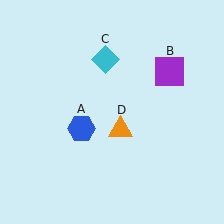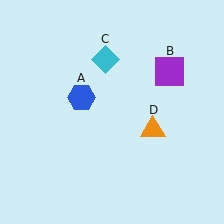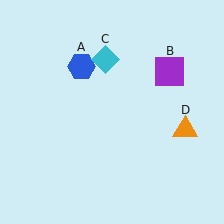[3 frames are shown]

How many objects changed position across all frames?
2 objects changed position: blue hexagon (object A), orange triangle (object D).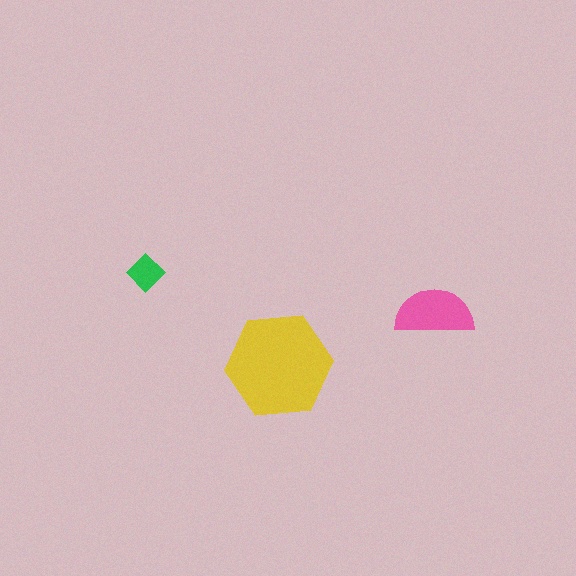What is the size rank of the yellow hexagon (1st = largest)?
1st.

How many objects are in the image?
There are 3 objects in the image.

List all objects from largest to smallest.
The yellow hexagon, the pink semicircle, the green diamond.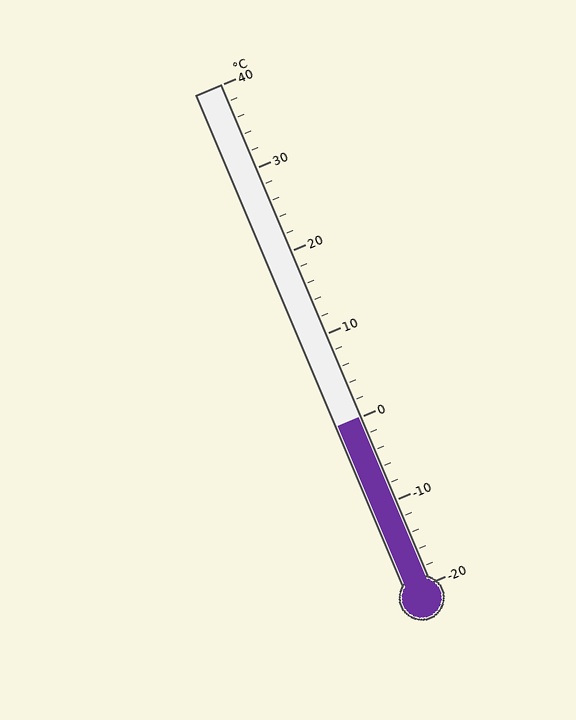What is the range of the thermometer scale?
The thermometer scale ranges from -20°C to 40°C.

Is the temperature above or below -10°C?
The temperature is above -10°C.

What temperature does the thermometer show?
The thermometer shows approximately 0°C.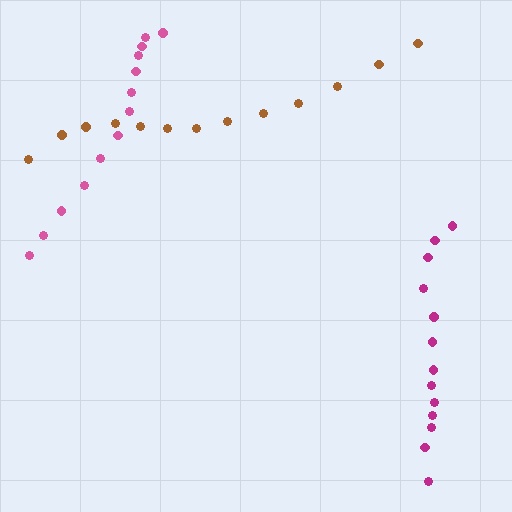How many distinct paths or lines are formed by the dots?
There are 3 distinct paths.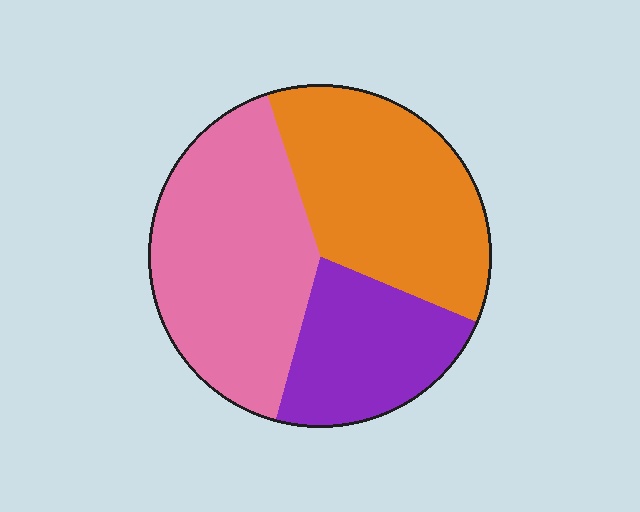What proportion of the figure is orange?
Orange takes up about three eighths (3/8) of the figure.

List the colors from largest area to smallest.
From largest to smallest: pink, orange, purple.